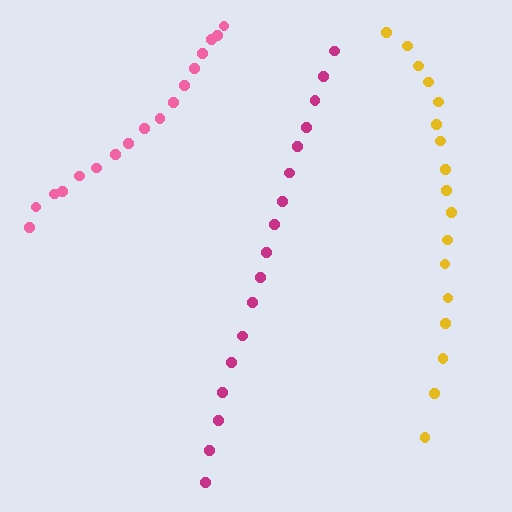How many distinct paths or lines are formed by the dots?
There are 3 distinct paths.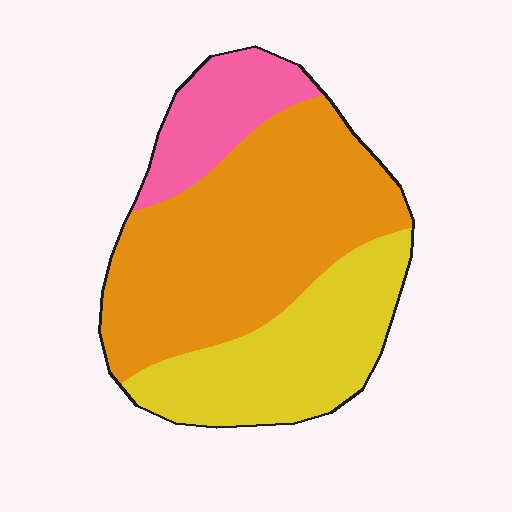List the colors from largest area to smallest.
From largest to smallest: orange, yellow, pink.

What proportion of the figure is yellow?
Yellow covers about 30% of the figure.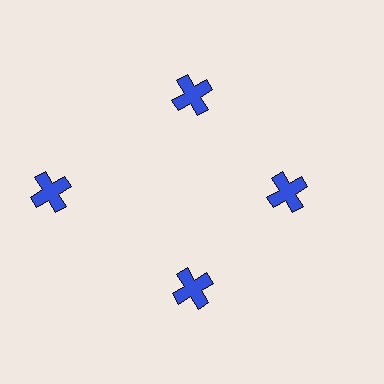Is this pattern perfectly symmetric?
No. The 4 blue crosses are arranged in a ring, but one element near the 9 o'clock position is pushed outward from the center, breaking the 4-fold rotational symmetry.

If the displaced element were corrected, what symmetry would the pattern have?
It would have 4-fold rotational symmetry — the pattern would map onto itself every 90 degrees.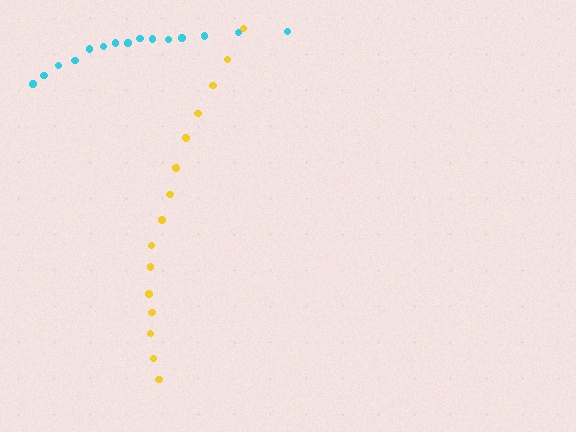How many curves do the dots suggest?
There are 2 distinct paths.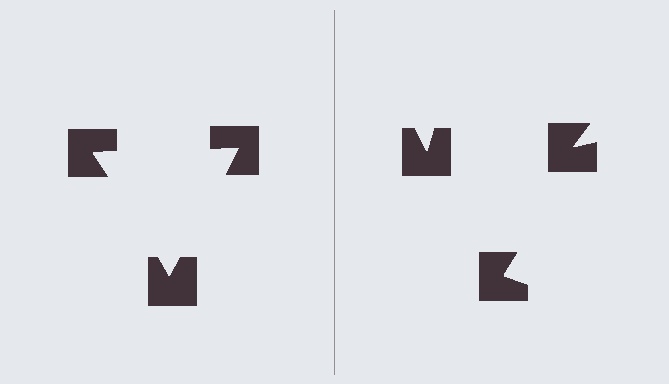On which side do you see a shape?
An illusory triangle appears on the left side. On the right side the wedge cuts are rotated, so no coherent shape forms.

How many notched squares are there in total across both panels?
6 — 3 on each side.